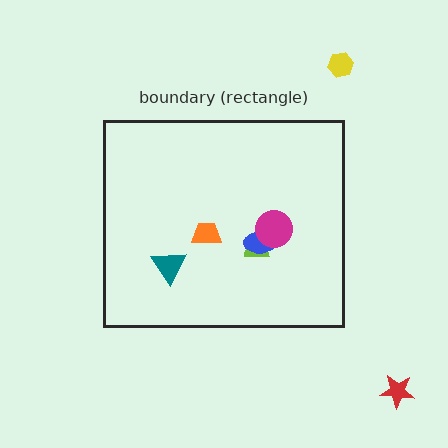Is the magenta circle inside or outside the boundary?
Inside.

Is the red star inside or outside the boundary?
Outside.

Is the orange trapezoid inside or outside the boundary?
Inside.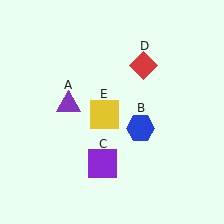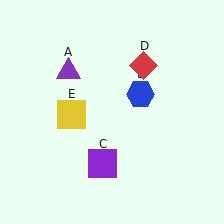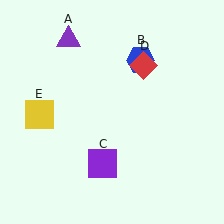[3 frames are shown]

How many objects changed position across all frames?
3 objects changed position: purple triangle (object A), blue hexagon (object B), yellow square (object E).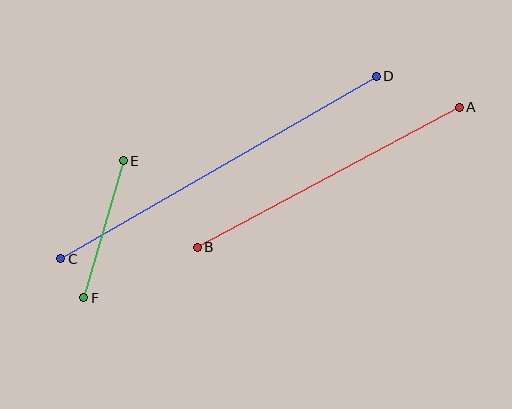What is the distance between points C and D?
The distance is approximately 365 pixels.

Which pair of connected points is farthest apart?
Points C and D are farthest apart.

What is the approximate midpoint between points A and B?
The midpoint is at approximately (328, 177) pixels.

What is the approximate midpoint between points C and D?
The midpoint is at approximately (219, 167) pixels.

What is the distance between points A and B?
The distance is approximately 297 pixels.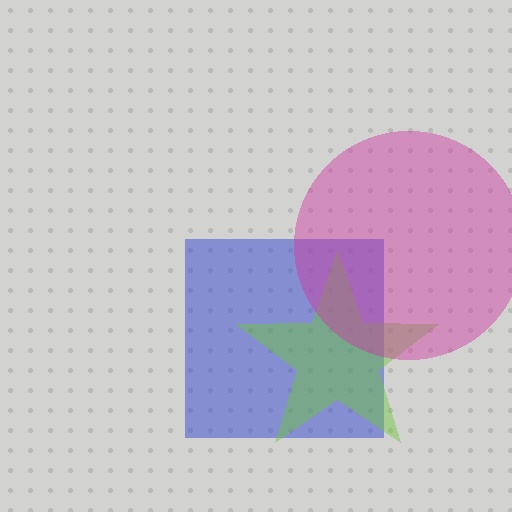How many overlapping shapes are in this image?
There are 3 overlapping shapes in the image.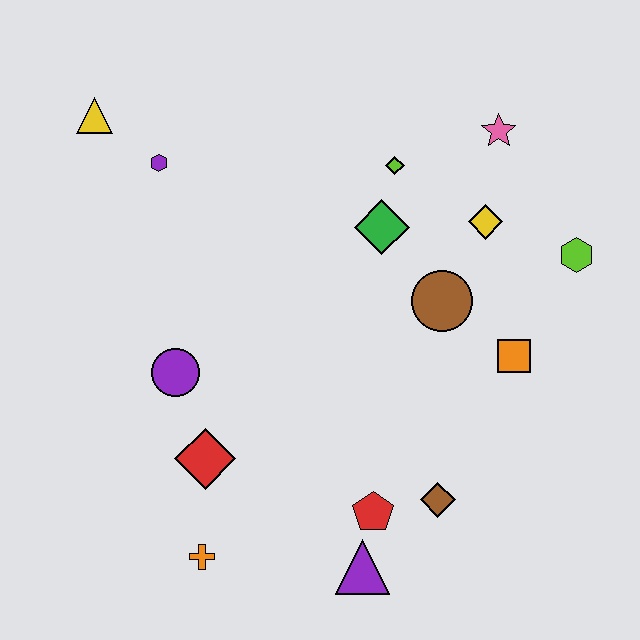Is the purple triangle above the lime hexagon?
No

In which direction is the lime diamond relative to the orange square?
The lime diamond is above the orange square.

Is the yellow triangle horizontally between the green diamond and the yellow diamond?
No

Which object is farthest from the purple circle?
The lime hexagon is farthest from the purple circle.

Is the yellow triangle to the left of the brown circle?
Yes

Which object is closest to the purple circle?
The red diamond is closest to the purple circle.